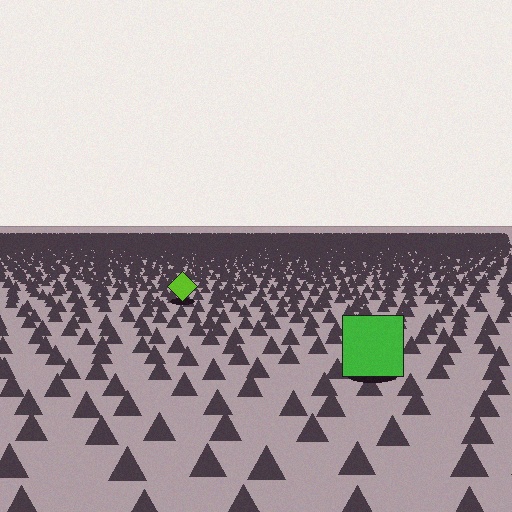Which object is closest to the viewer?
The green square is closest. The texture marks near it are larger and more spread out.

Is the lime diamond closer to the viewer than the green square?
No. The green square is closer — you can tell from the texture gradient: the ground texture is coarser near it.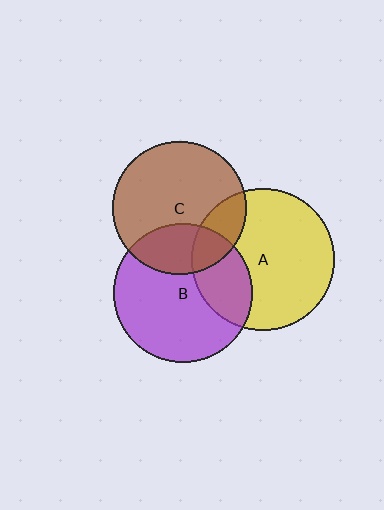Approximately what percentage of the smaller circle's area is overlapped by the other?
Approximately 25%.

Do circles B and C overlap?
Yes.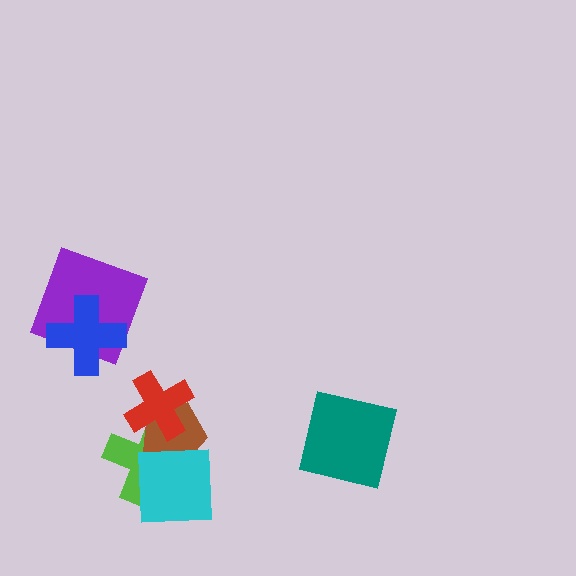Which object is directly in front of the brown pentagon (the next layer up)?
The cyan square is directly in front of the brown pentagon.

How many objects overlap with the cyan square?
2 objects overlap with the cyan square.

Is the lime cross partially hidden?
Yes, it is partially covered by another shape.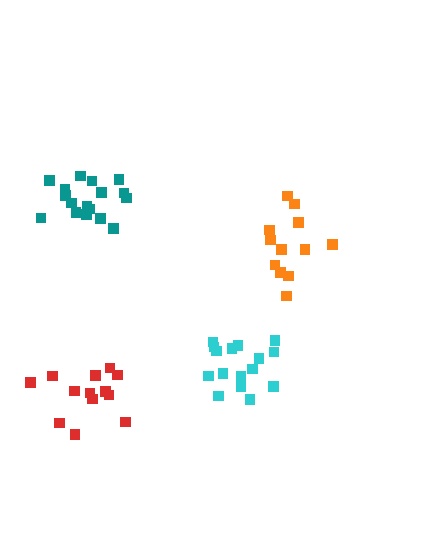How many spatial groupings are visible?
There are 4 spatial groupings.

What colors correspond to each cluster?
The clusters are colored: red, teal, orange, cyan.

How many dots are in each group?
Group 1: 13 dots, Group 2: 17 dots, Group 3: 12 dots, Group 4: 16 dots (58 total).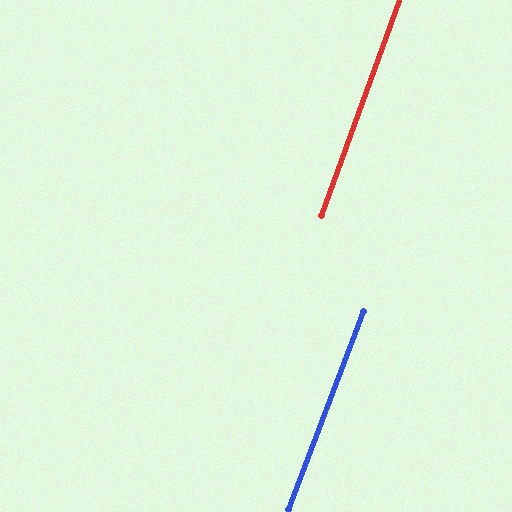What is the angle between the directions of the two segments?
Approximately 1 degree.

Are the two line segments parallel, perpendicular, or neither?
Parallel — their directions differ by only 0.9°.